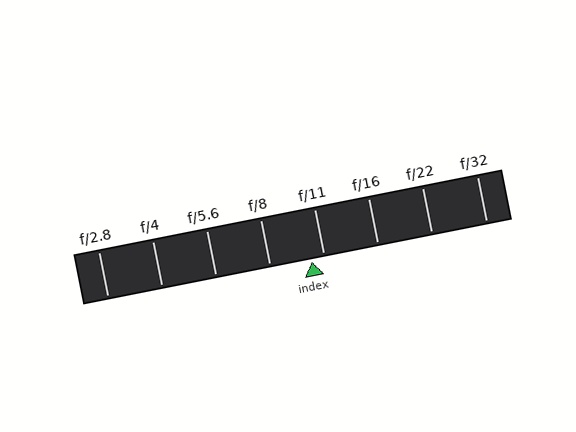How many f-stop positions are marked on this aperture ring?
There are 8 f-stop positions marked.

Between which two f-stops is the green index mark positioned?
The index mark is between f/8 and f/11.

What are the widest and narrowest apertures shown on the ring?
The widest aperture shown is f/2.8 and the narrowest is f/32.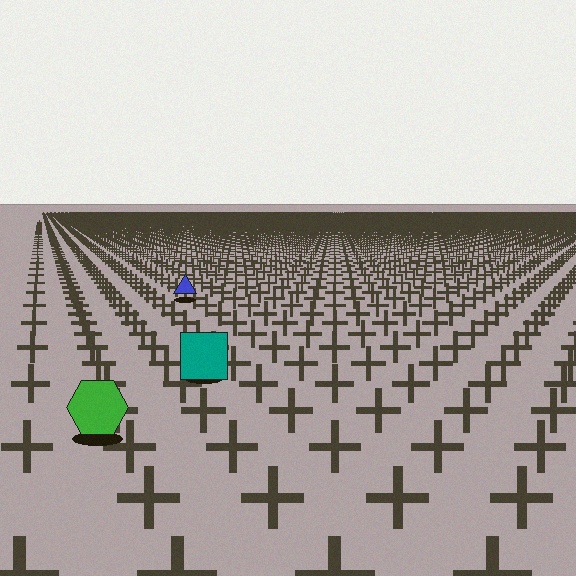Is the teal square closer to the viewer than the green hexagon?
No. The green hexagon is closer — you can tell from the texture gradient: the ground texture is coarser near it.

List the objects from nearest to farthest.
From nearest to farthest: the green hexagon, the teal square, the blue triangle.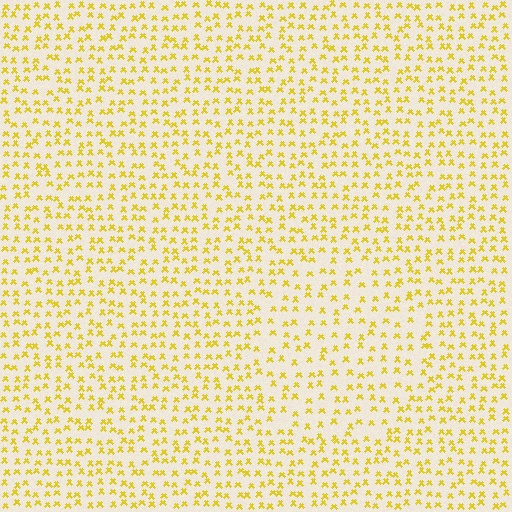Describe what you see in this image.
The image contains small yellow elements arranged at two different densities. A circle-shaped region is visible where the elements are less densely packed than the surrounding area.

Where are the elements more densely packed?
The elements are more densely packed outside the circle boundary.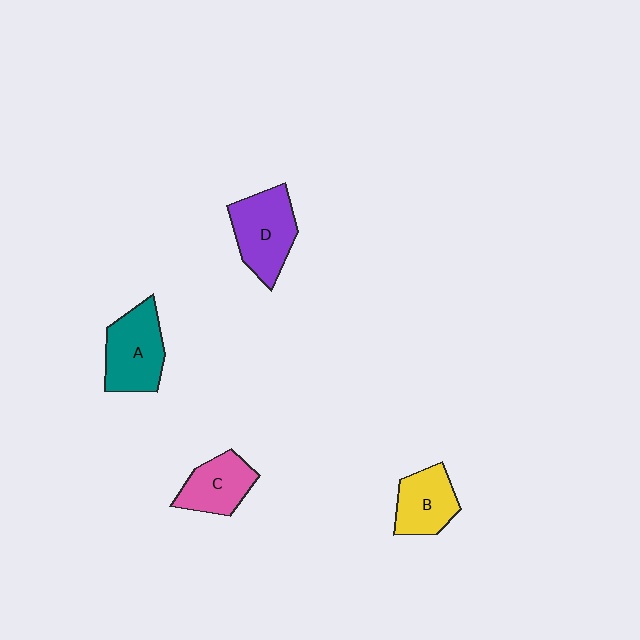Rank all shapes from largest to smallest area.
From largest to smallest: D (purple), A (teal), B (yellow), C (pink).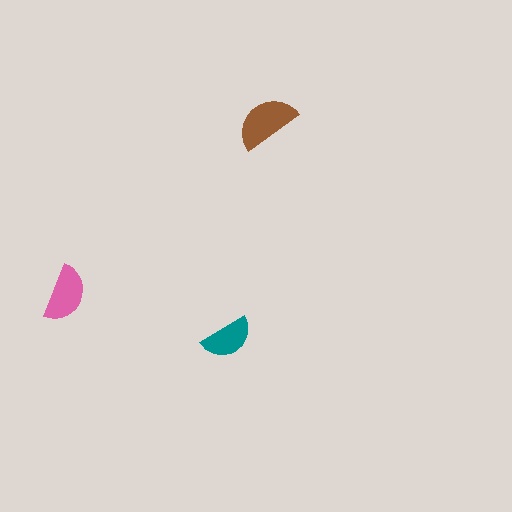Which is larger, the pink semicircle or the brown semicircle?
The brown one.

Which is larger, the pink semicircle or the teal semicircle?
The pink one.